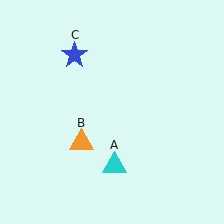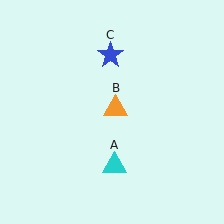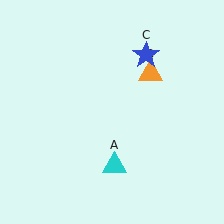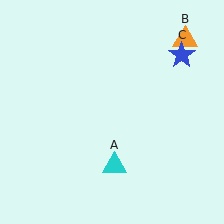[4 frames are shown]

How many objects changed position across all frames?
2 objects changed position: orange triangle (object B), blue star (object C).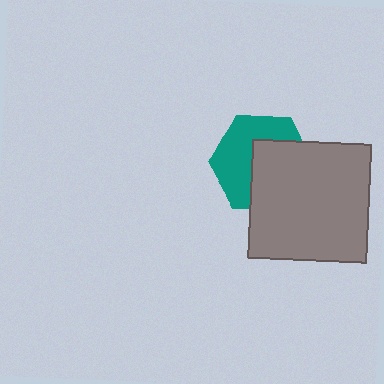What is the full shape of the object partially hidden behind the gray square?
The partially hidden object is a teal hexagon.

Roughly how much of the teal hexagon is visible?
About half of it is visible (roughly 49%).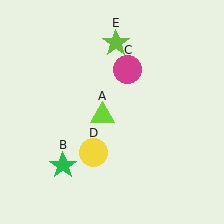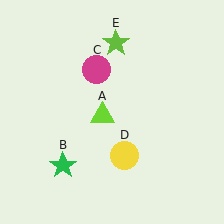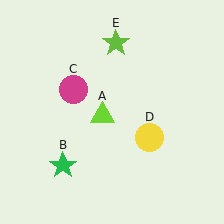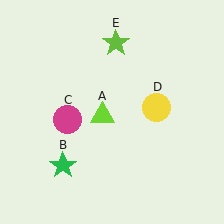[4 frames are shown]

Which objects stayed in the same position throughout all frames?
Lime triangle (object A) and green star (object B) and lime star (object E) remained stationary.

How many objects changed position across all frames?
2 objects changed position: magenta circle (object C), yellow circle (object D).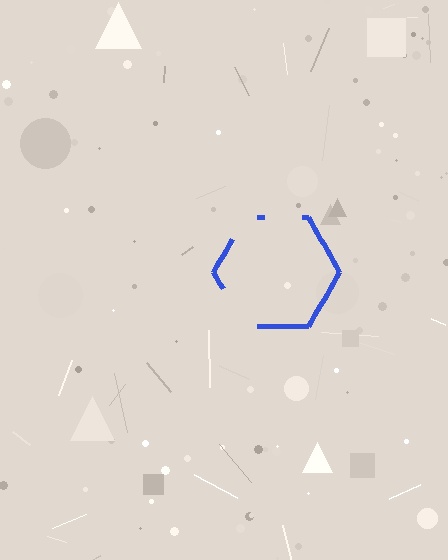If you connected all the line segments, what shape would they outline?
They would outline a hexagon.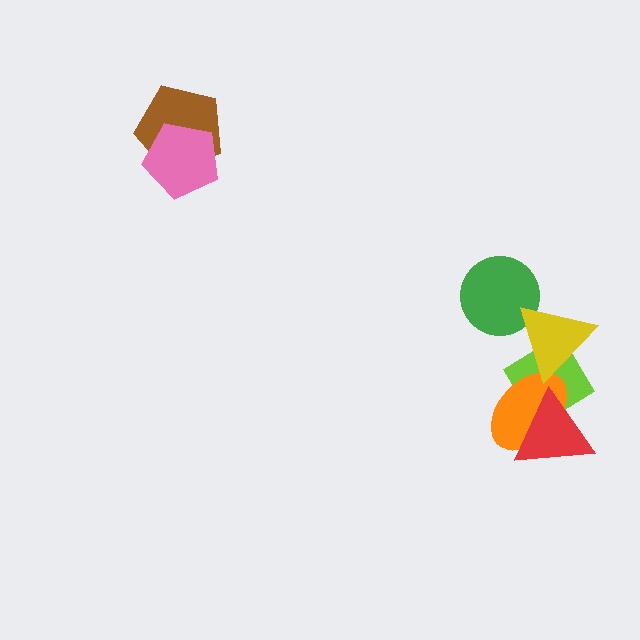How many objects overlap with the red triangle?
2 objects overlap with the red triangle.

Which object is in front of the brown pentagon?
The pink pentagon is in front of the brown pentagon.